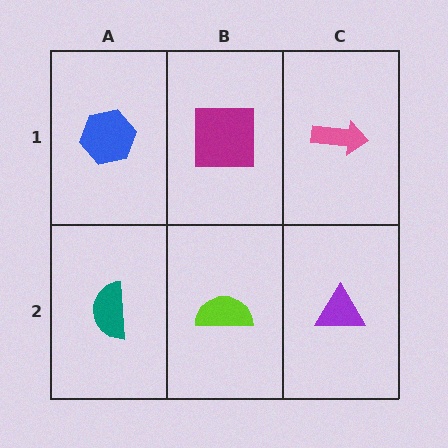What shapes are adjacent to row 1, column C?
A purple triangle (row 2, column C), a magenta square (row 1, column B).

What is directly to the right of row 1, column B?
A pink arrow.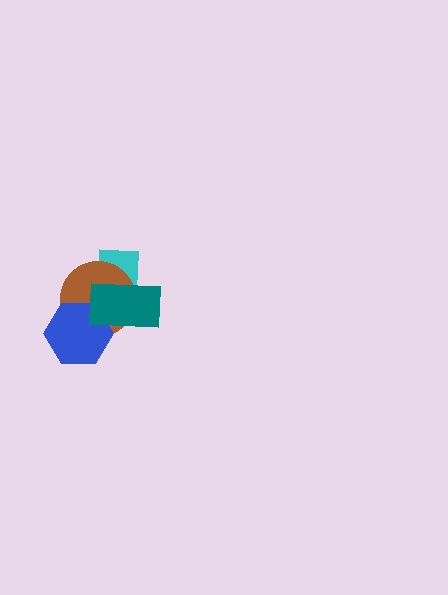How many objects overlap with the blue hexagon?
2 objects overlap with the blue hexagon.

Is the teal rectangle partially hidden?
No, no other shape covers it.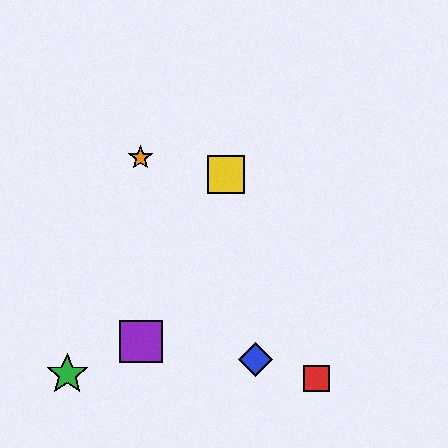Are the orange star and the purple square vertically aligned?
Yes, both are at x≈141.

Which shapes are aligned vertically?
The purple square, the orange star are aligned vertically.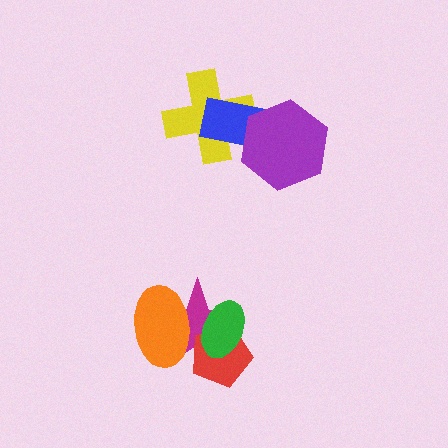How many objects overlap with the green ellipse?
3 objects overlap with the green ellipse.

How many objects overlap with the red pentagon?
3 objects overlap with the red pentagon.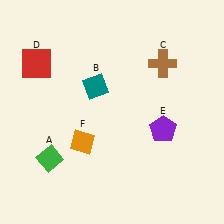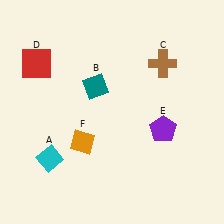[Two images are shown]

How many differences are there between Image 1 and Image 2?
There is 1 difference between the two images.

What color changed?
The diamond (A) changed from green in Image 1 to cyan in Image 2.